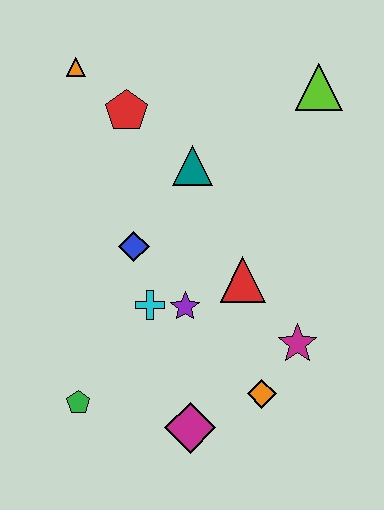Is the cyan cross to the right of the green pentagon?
Yes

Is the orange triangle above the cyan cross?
Yes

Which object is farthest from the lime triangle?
The green pentagon is farthest from the lime triangle.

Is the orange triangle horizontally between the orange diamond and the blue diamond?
No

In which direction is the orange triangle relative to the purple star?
The orange triangle is above the purple star.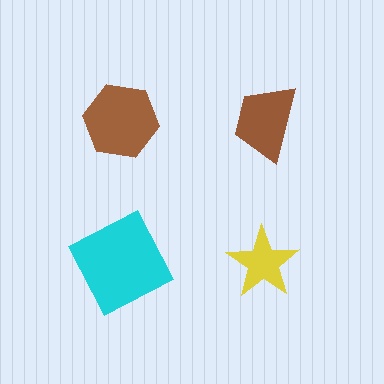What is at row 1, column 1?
A brown hexagon.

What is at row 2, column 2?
A yellow star.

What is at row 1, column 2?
A brown trapezoid.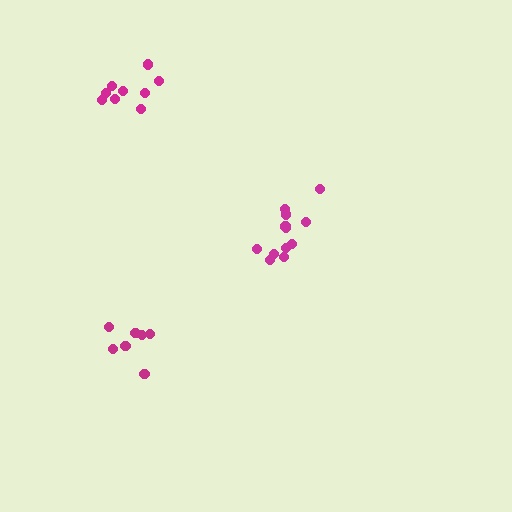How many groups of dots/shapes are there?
There are 3 groups.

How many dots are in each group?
Group 1: 12 dots, Group 2: 9 dots, Group 3: 7 dots (28 total).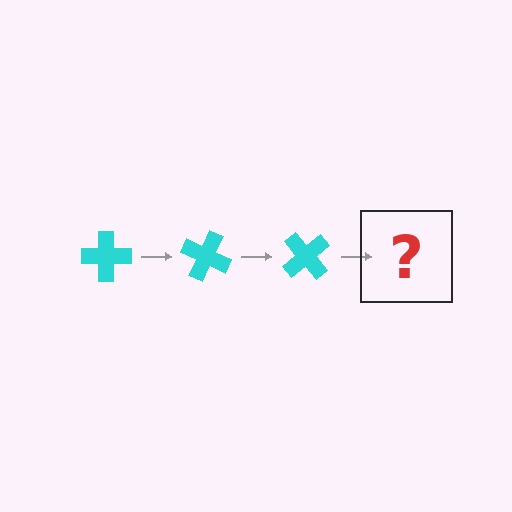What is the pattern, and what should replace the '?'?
The pattern is that the cross rotates 25 degrees each step. The '?' should be a cyan cross rotated 75 degrees.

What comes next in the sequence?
The next element should be a cyan cross rotated 75 degrees.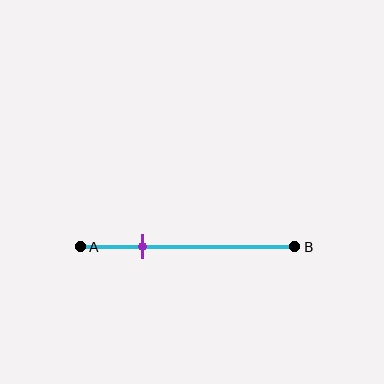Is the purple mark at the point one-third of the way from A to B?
No, the mark is at about 30% from A, not at the 33% one-third point.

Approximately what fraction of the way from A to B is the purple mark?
The purple mark is approximately 30% of the way from A to B.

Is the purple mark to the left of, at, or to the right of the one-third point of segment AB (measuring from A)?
The purple mark is to the left of the one-third point of segment AB.